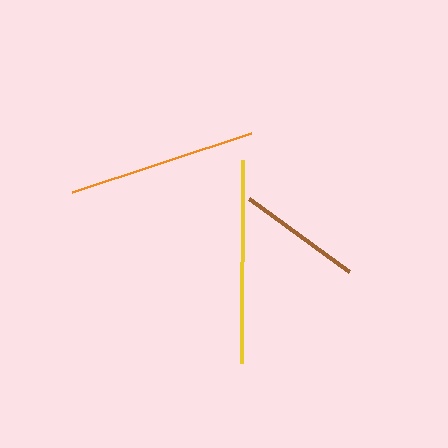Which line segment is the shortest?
The brown line is the shortest at approximately 124 pixels.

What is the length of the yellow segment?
The yellow segment is approximately 202 pixels long.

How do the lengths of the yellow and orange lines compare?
The yellow and orange lines are approximately the same length.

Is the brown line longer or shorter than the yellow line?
The yellow line is longer than the brown line.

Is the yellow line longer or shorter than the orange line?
The yellow line is longer than the orange line.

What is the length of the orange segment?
The orange segment is approximately 189 pixels long.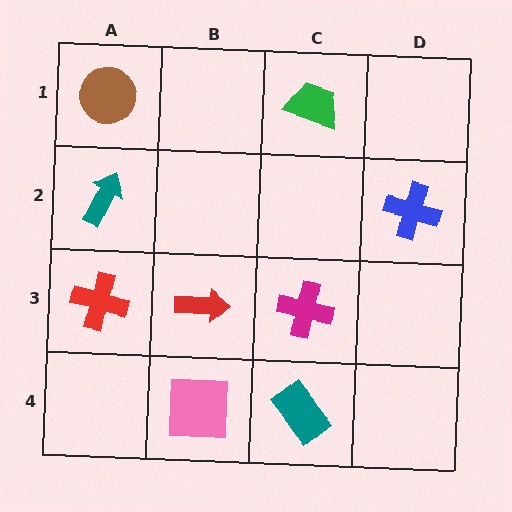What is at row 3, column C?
A magenta cross.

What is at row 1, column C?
A green trapezoid.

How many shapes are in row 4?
2 shapes.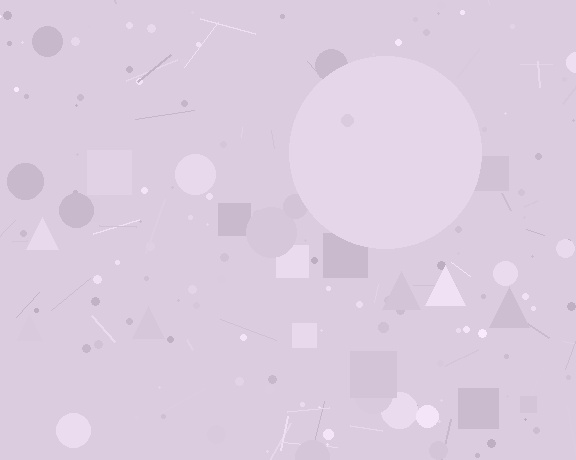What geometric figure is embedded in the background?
A circle is embedded in the background.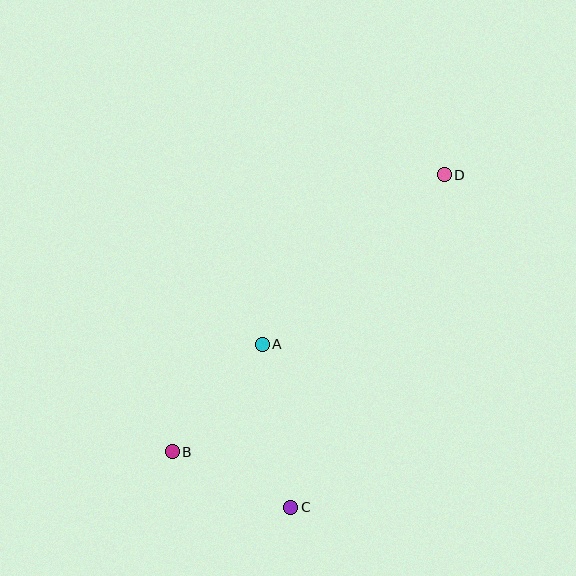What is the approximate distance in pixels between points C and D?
The distance between C and D is approximately 366 pixels.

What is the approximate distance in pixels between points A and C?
The distance between A and C is approximately 165 pixels.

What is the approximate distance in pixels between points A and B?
The distance between A and B is approximately 140 pixels.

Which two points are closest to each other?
Points B and C are closest to each other.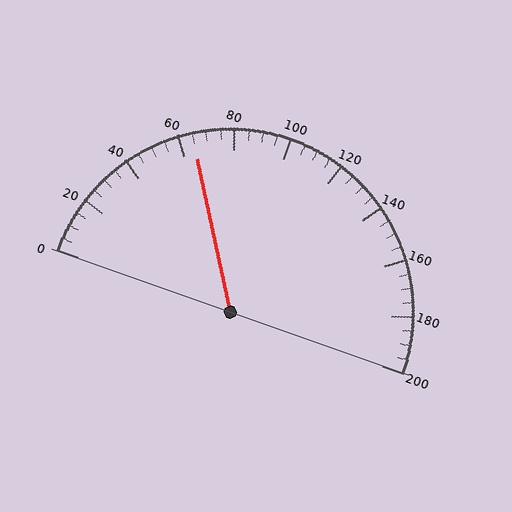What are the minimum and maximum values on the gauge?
The gauge ranges from 0 to 200.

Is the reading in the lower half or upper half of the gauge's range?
The reading is in the lower half of the range (0 to 200).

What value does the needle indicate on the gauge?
The needle indicates approximately 65.